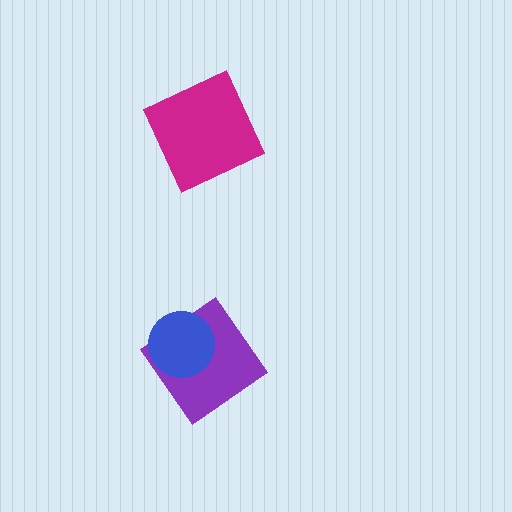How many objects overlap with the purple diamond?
1 object overlaps with the purple diamond.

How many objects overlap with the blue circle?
1 object overlaps with the blue circle.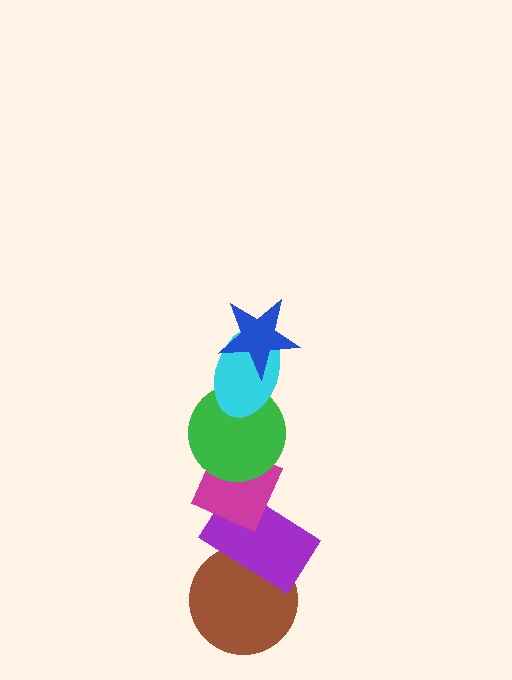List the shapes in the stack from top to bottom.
From top to bottom: the blue star, the cyan ellipse, the green circle, the magenta diamond, the purple rectangle, the brown circle.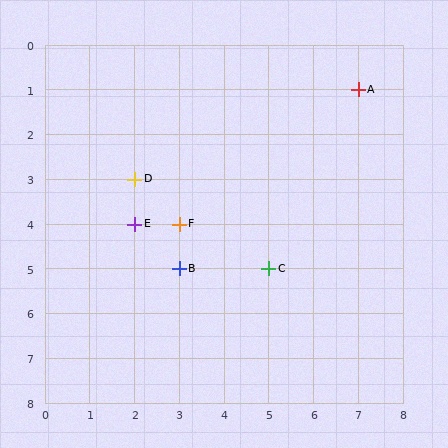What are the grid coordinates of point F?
Point F is at grid coordinates (3, 4).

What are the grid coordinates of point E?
Point E is at grid coordinates (2, 4).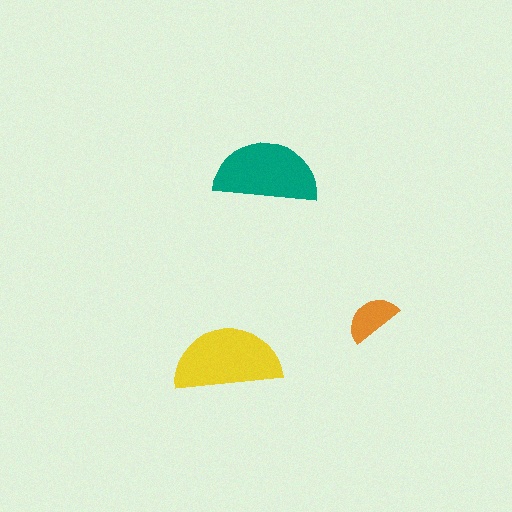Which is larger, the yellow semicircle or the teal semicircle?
The yellow one.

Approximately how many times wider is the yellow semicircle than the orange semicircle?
About 2 times wider.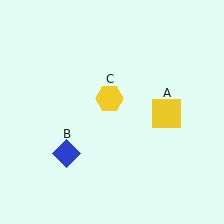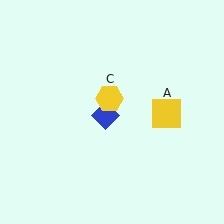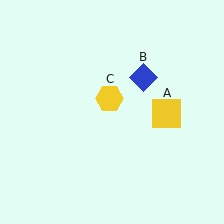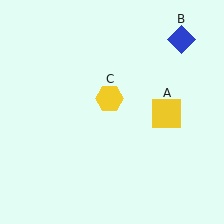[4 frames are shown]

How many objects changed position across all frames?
1 object changed position: blue diamond (object B).